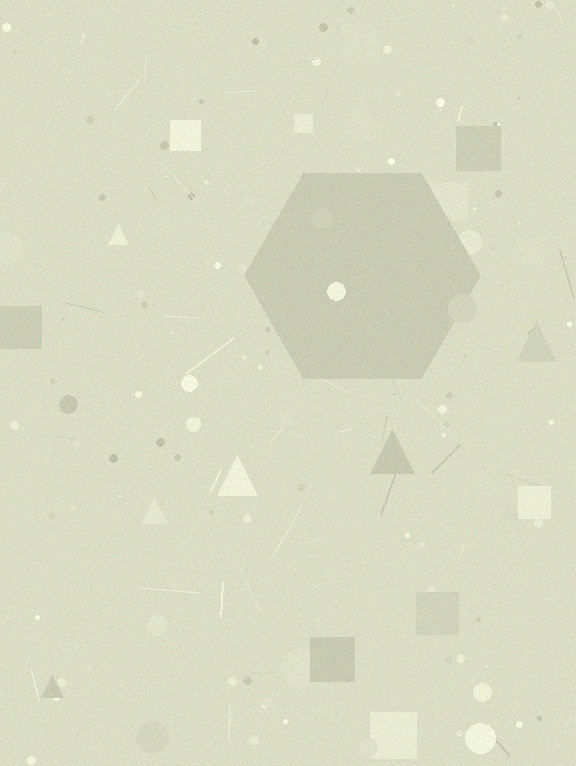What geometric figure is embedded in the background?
A hexagon is embedded in the background.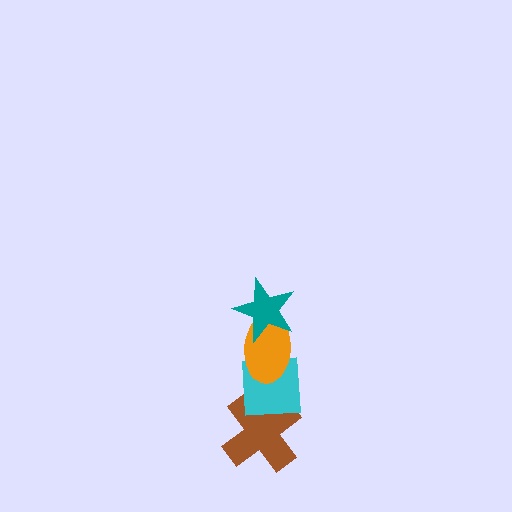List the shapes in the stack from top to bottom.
From top to bottom: the teal star, the orange ellipse, the cyan square, the brown cross.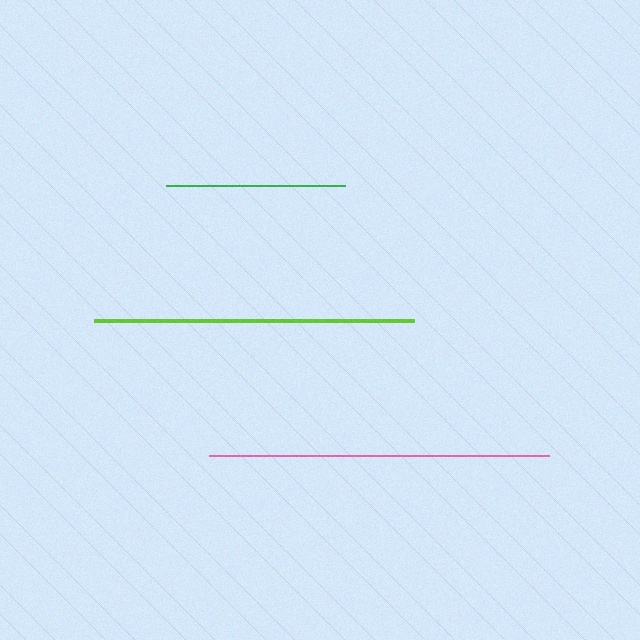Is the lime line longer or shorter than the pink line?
The pink line is longer than the lime line.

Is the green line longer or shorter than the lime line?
The lime line is longer than the green line.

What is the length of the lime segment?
The lime segment is approximately 321 pixels long.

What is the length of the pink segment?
The pink segment is approximately 340 pixels long.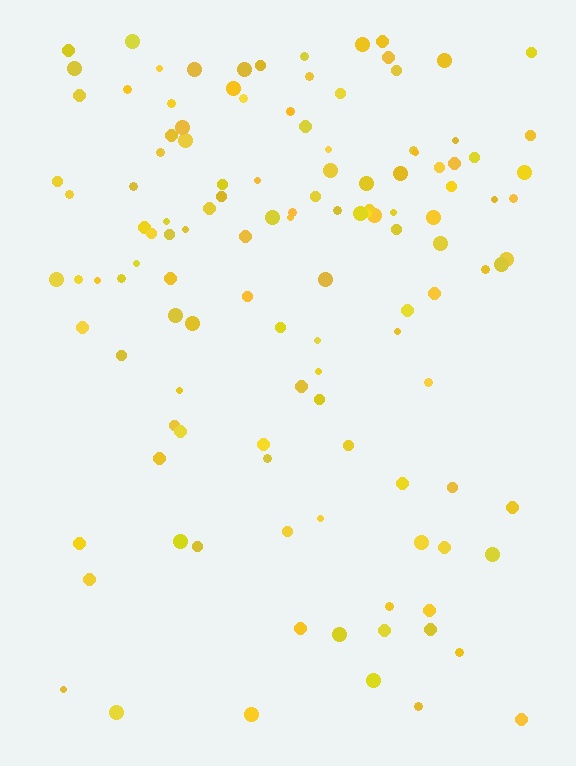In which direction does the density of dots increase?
From bottom to top, with the top side densest.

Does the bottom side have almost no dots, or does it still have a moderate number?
Still a moderate number, just noticeably fewer than the top.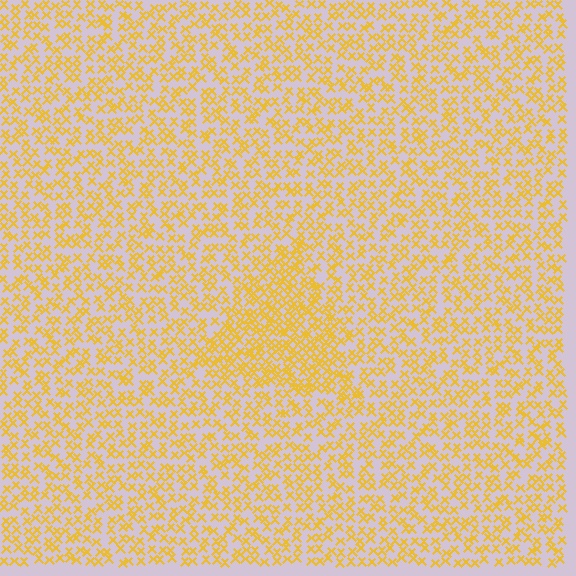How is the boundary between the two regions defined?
The boundary is defined by a change in element density (approximately 1.8x ratio). All elements are the same color, size, and shape.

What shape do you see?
I see a triangle.